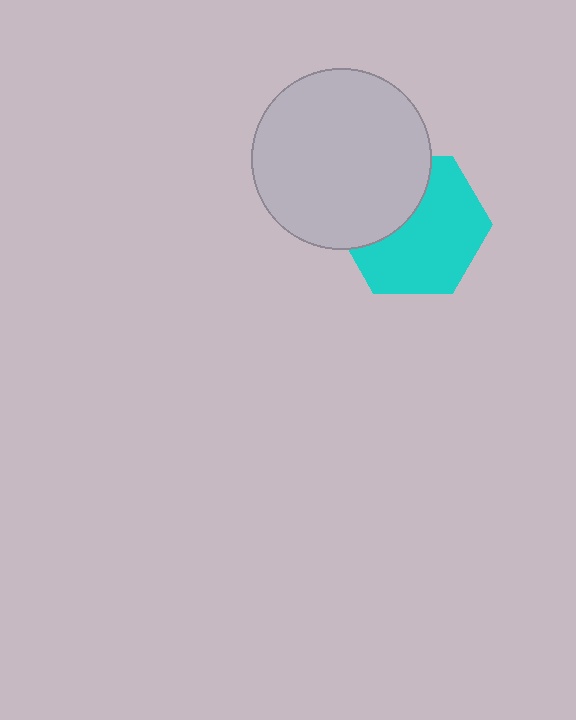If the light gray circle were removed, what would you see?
You would see the complete cyan hexagon.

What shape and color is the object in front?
The object in front is a light gray circle.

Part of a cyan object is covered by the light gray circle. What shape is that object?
It is a hexagon.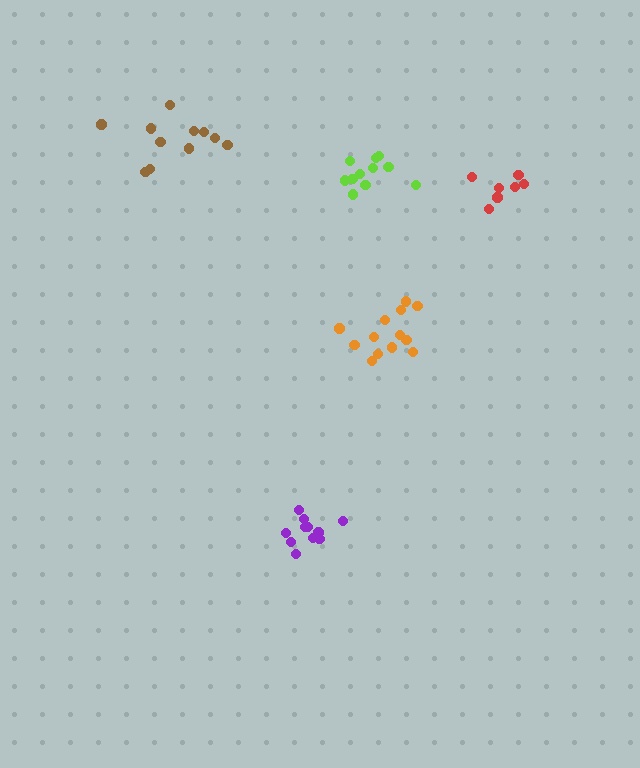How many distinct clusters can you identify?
There are 5 distinct clusters.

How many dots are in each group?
Group 1: 13 dots, Group 2: 7 dots, Group 3: 11 dots, Group 4: 11 dots, Group 5: 11 dots (53 total).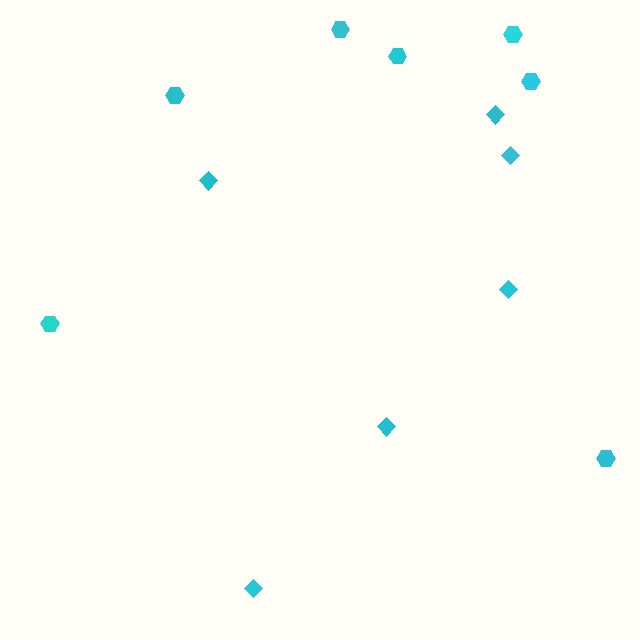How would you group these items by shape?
There are 2 groups: one group of diamonds (6) and one group of hexagons (7).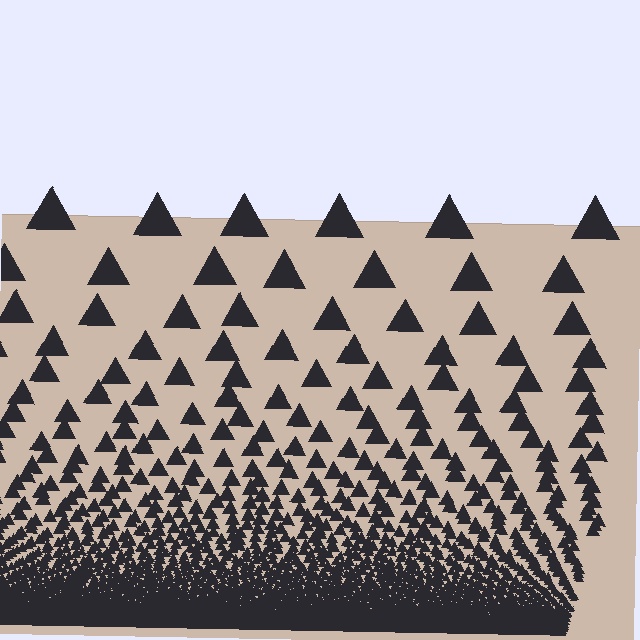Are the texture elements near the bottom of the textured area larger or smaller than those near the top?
Smaller. The gradient is inverted — elements near the bottom are smaller and denser.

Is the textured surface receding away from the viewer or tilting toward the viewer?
The surface appears to tilt toward the viewer. Texture elements get larger and sparser toward the top.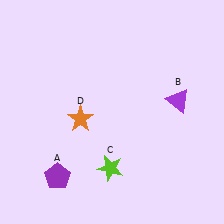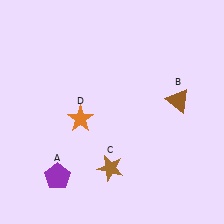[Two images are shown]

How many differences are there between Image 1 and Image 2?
There are 2 differences between the two images.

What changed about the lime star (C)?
In Image 1, C is lime. In Image 2, it changed to brown.